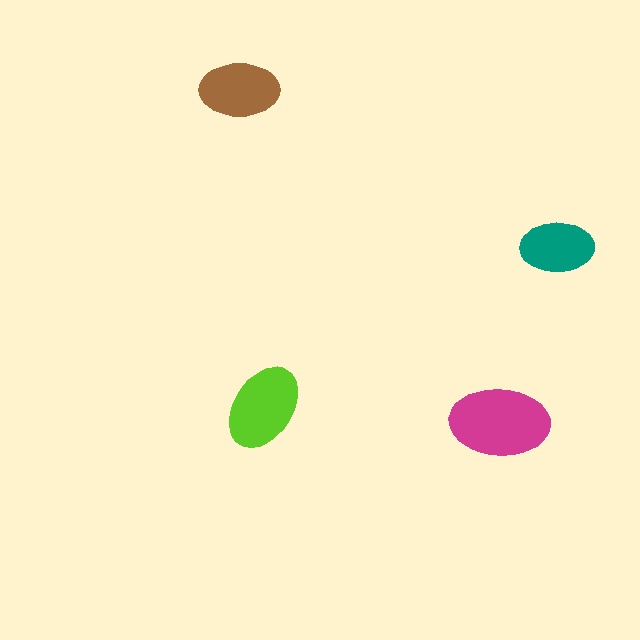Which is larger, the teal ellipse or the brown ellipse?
The brown one.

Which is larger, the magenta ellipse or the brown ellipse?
The magenta one.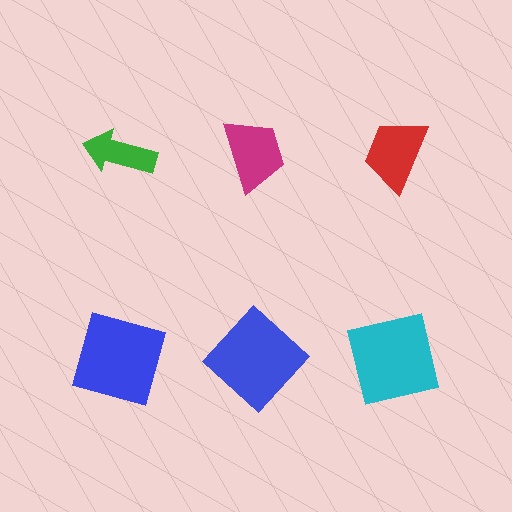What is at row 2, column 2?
A blue diamond.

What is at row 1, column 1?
A green arrow.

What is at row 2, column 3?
A cyan square.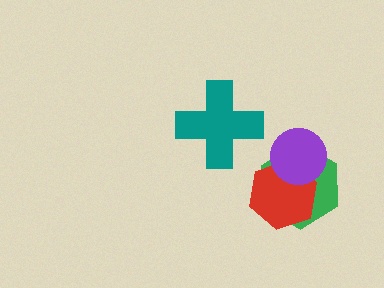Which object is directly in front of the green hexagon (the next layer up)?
The red hexagon is directly in front of the green hexagon.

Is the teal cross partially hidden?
No, no other shape covers it.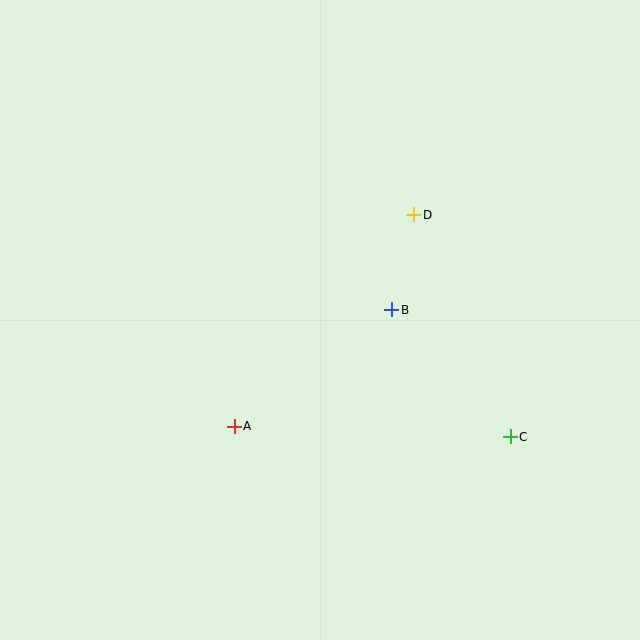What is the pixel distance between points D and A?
The distance between D and A is 277 pixels.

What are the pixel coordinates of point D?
Point D is at (414, 215).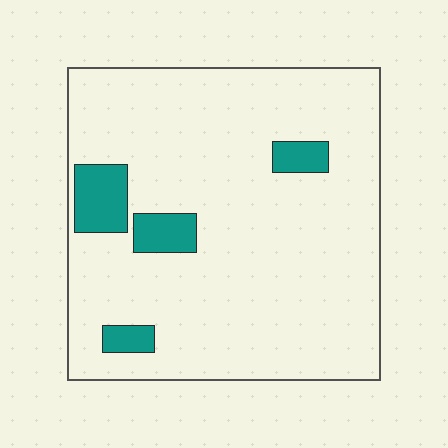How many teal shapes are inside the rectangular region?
4.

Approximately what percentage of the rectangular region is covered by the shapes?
Approximately 10%.